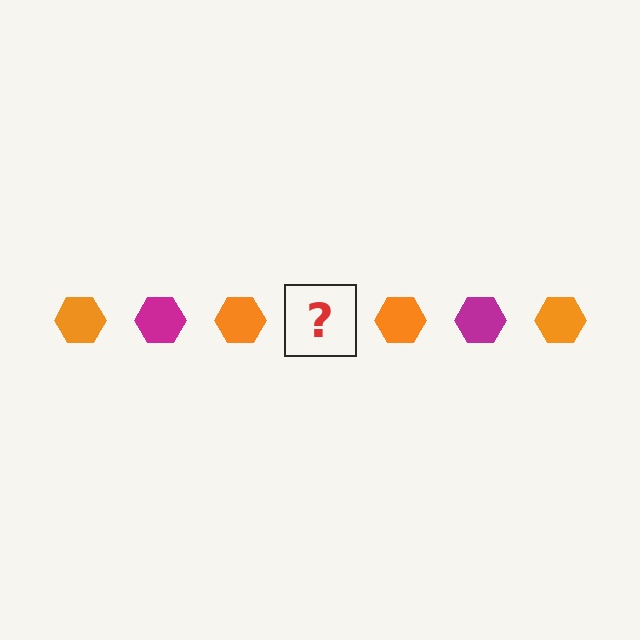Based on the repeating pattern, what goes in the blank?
The blank should be a magenta hexagon.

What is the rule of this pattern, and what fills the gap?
The rule is that the pattern cycles through orange, magenta hexagons. The gap should be filled with a magenta hexagon.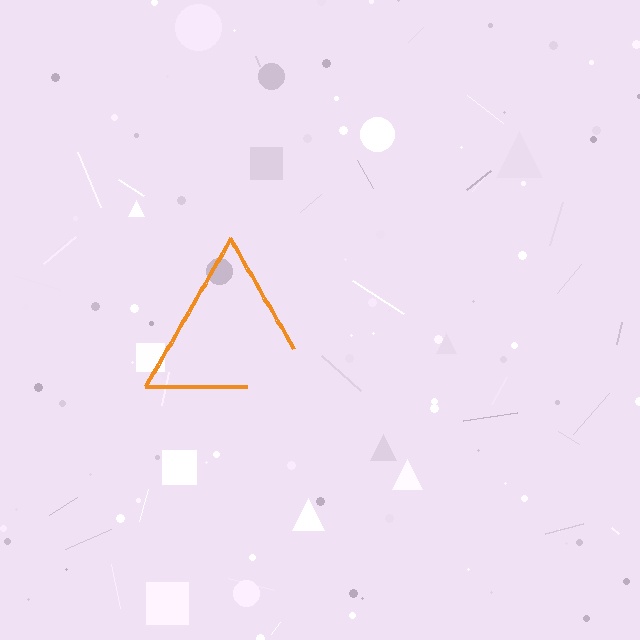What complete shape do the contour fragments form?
The contour fragments form a triangle.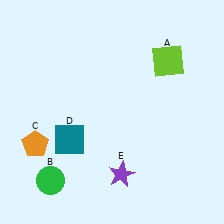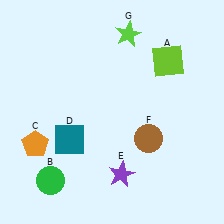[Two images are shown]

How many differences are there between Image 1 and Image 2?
There are 2 differences between the two images.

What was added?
A brown circle (F), a lime star (G) were added in Image 2.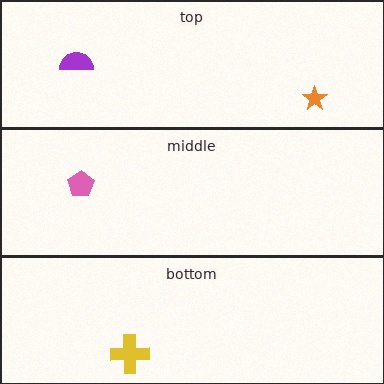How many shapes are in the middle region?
1.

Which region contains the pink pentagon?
The middle region.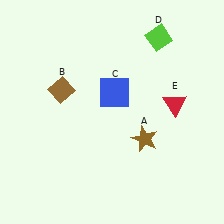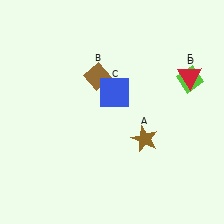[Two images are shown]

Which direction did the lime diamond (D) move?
The lime diamond (D) moved down.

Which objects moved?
The objects that moved are: the brown diamond (B), the lime diamond (D), the red triangle (E).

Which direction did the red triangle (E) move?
The red triangle (E) moved up.